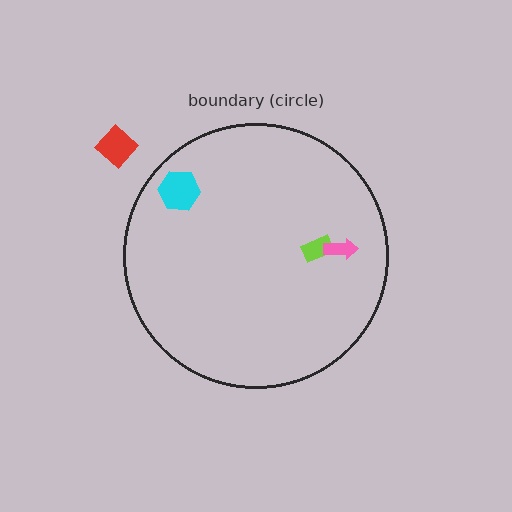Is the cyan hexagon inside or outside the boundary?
Inside.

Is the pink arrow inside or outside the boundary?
Inside.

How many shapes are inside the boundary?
3 inside, 1 outside.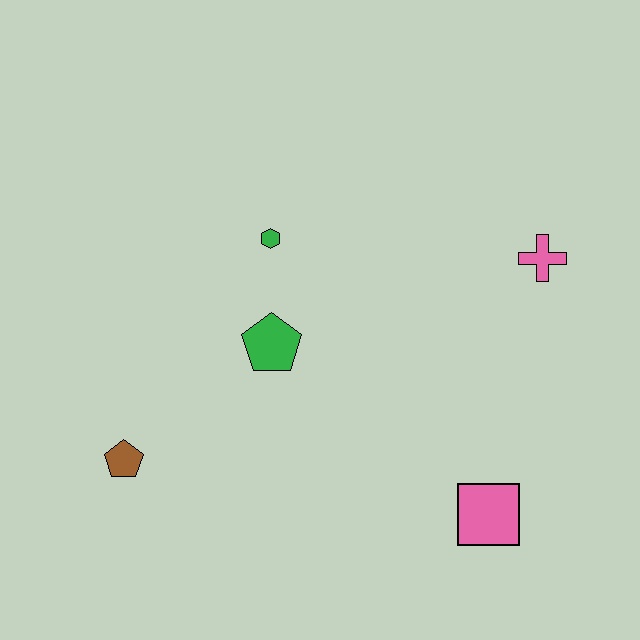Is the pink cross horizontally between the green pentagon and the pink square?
No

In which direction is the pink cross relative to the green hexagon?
The pink cross is to the right of the green hexagon.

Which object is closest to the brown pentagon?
The green pentagon is closest to the brown pentagon.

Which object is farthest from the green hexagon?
The pink square is farthest from the green hexagon.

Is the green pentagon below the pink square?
No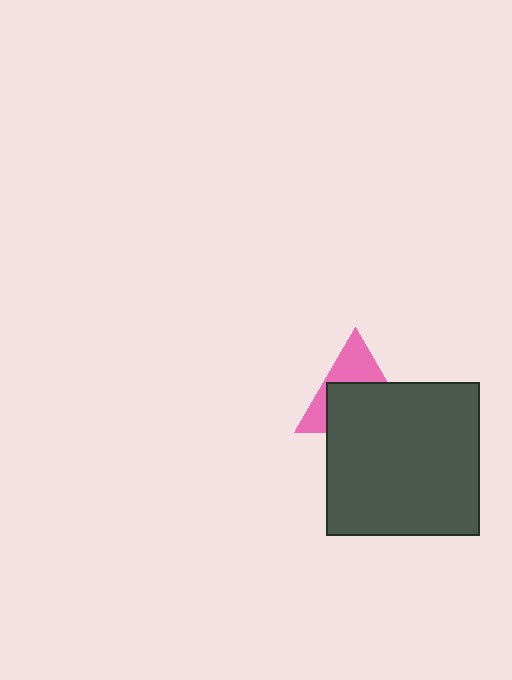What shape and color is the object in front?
The object in front is a dark gray square.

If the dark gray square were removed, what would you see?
You would see the complete pink triangle.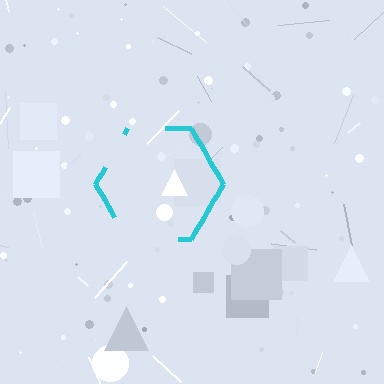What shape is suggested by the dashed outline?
The dashed outline suggests a hexagon.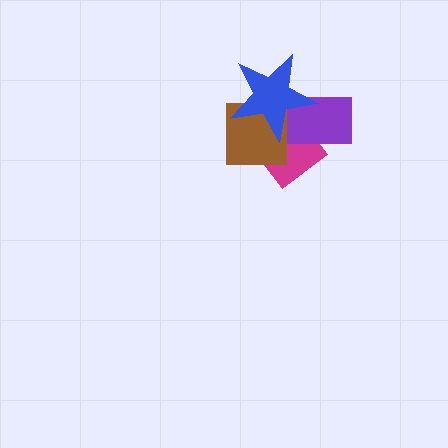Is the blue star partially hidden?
No, no other shape covers it.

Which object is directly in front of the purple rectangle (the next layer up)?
The brown square is directly in front of the purple rectangle.